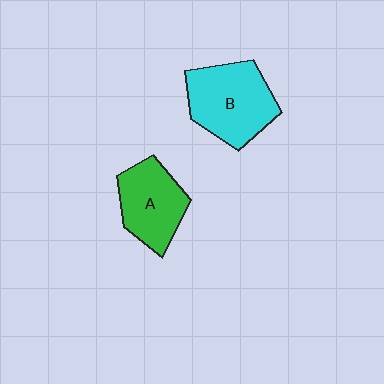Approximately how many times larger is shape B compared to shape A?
Approximately 1.2 times.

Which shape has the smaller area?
Shape A (green).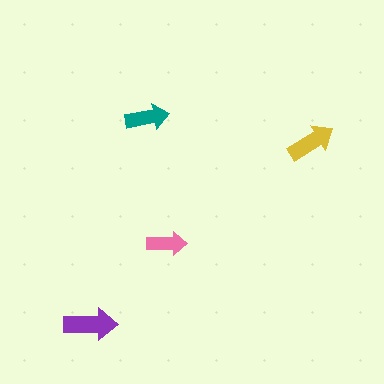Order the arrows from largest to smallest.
the purple one, the yellow one, the teal one, the pink one.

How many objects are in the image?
There are 4 objects in the image.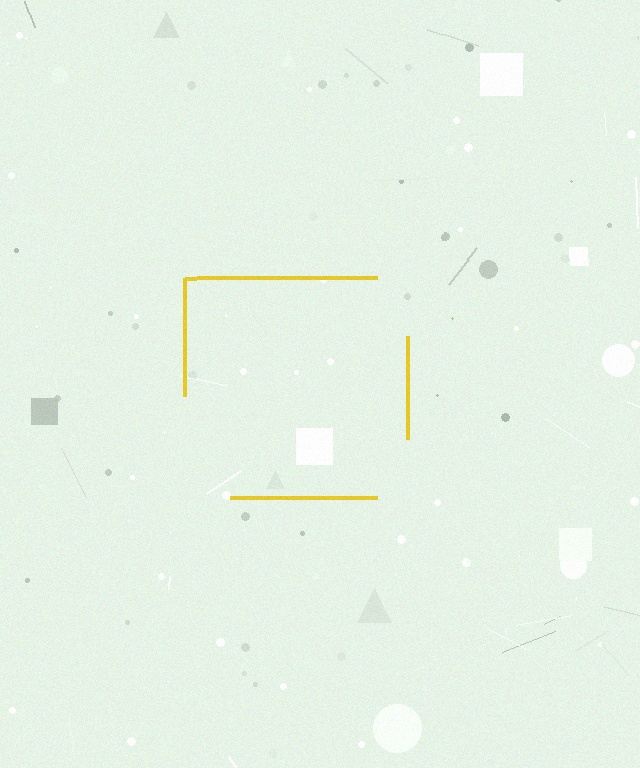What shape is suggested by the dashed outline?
The dashed outline suggests a square.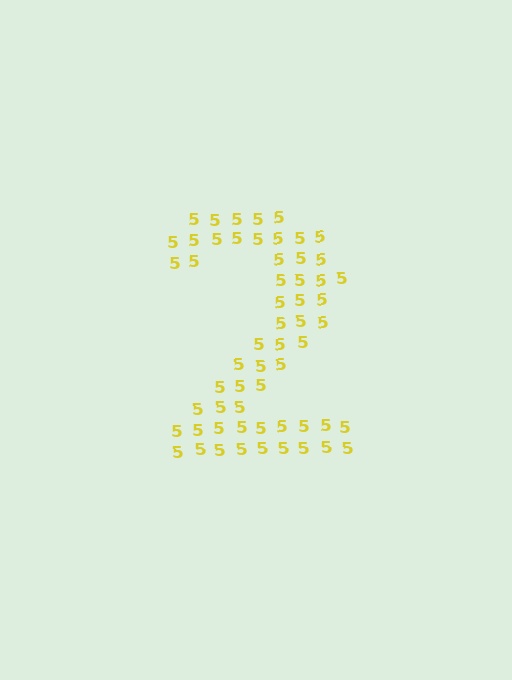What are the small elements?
The small elements are digit 5's.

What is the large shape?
The large shape is the digit 2.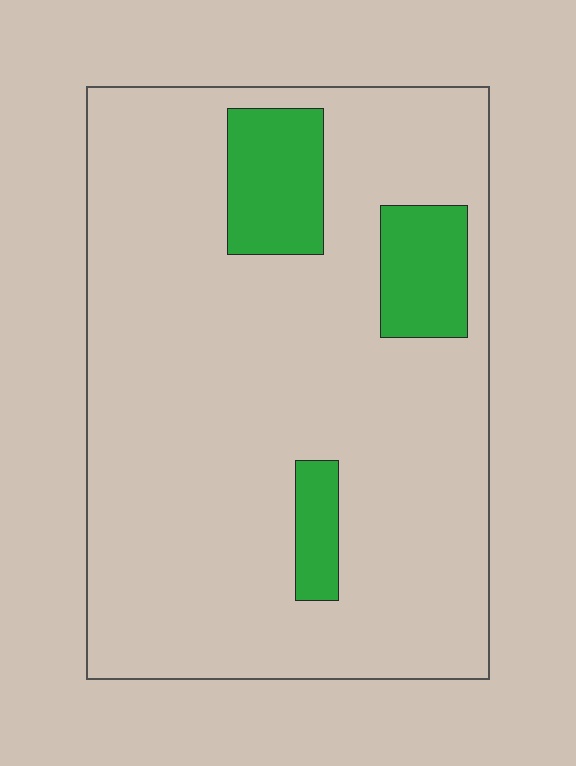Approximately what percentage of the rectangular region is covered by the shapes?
Approximately 15%.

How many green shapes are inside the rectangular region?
3.